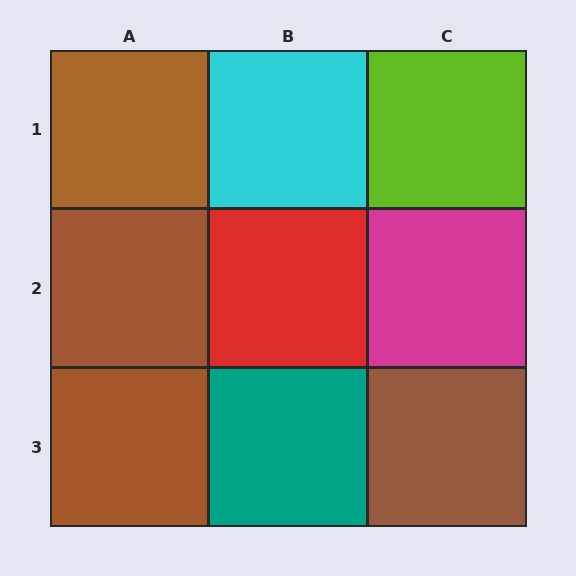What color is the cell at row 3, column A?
Brown.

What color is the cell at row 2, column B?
Red.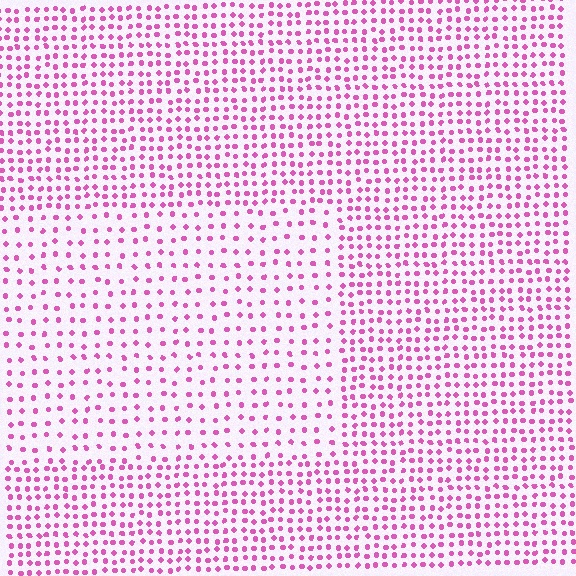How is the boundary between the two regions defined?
The boundary is defined by a change in element density (approximately 1.9x ratio). All elements are the same color, size, and shape.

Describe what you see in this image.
The image contains small pink elements arranged at two different densities. A rectangle-shaped region is visible where the elements are less densely packed than the surrounding area.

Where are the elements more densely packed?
The elements are more densely packed outside the rectangle boundary.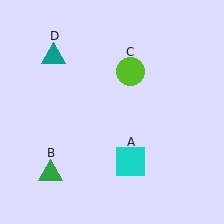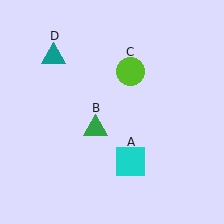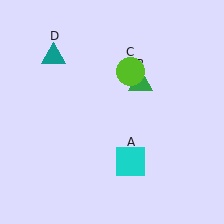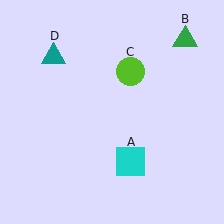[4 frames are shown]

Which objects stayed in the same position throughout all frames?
Cyan square (object A) and lime circle (object C) and teal triangle (object D) remained stationary.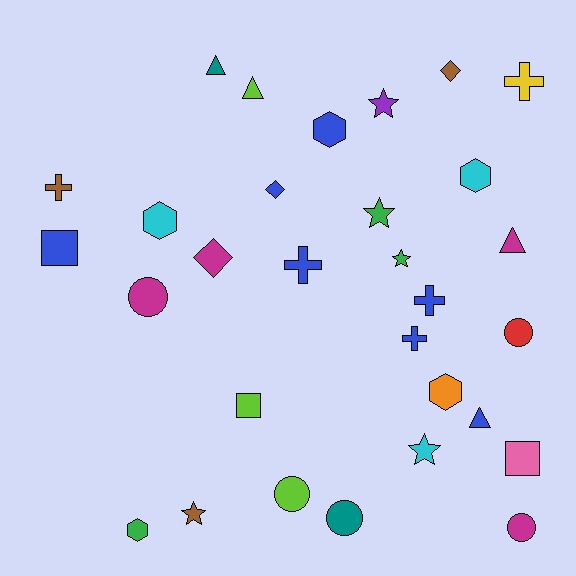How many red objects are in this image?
There is 1 red object.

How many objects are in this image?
There are 30 objects.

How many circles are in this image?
There are 5 circles.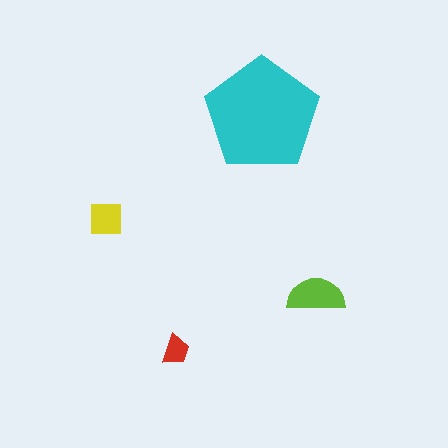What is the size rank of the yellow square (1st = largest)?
3rd.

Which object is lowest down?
The red trapezoid is bottommost.